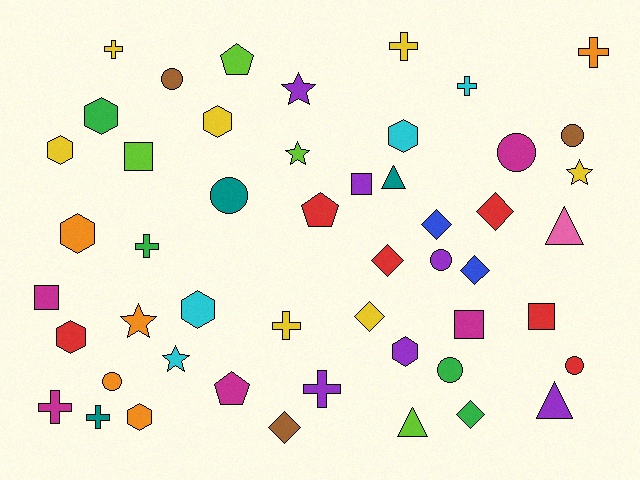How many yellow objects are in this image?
There are 7 yellow objects.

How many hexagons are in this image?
There are 9 hexagons.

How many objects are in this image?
There are 50 objects.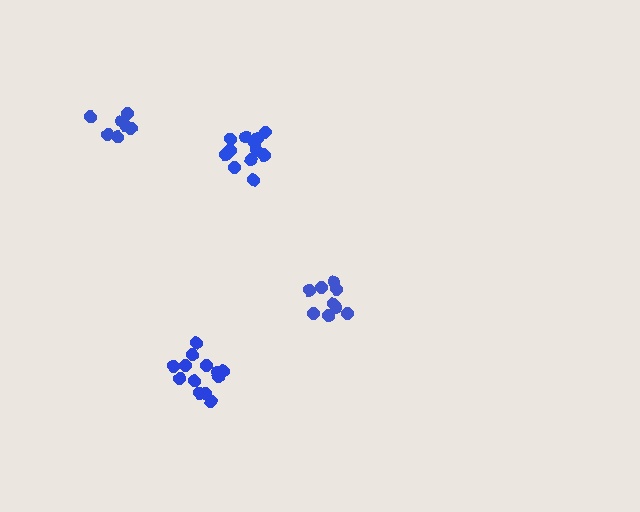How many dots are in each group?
Group 1: 7 dots, Group 2: 9 dots, Group 3: 13 dots, Group 4: 13 dots (42 total).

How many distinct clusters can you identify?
There are 4 distinct clusters.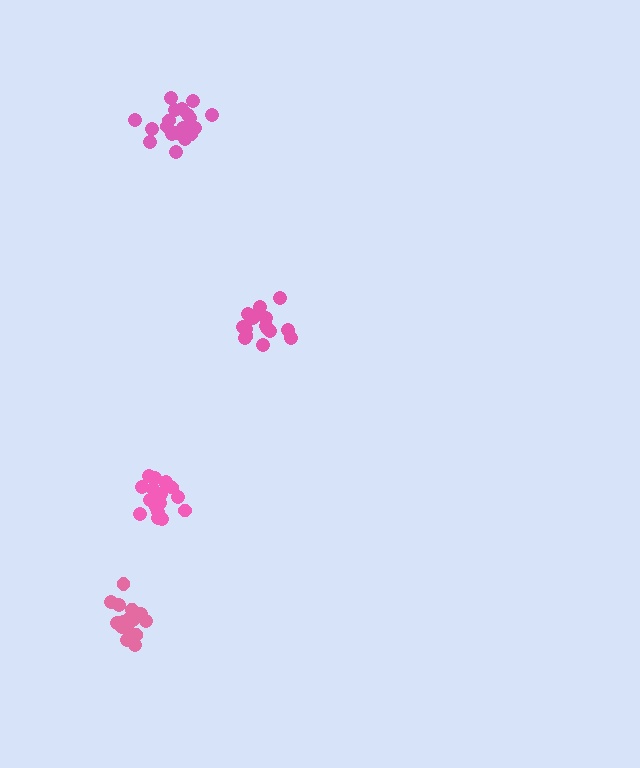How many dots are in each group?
Group 1: 19 dots, Group 2: 17 dots, Group 3: 17 dots, Group 4: 19 dots (72 total).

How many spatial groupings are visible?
There are 4 spatial groupings.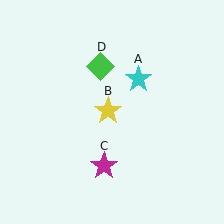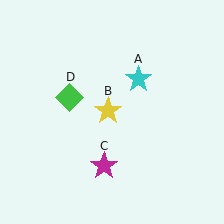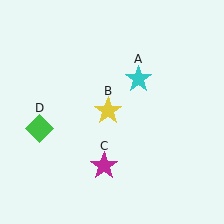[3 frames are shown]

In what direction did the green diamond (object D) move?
The green diamond (object D) moved down and to the left.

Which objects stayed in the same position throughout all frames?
Cyan star (object A) and yellow star (object B) and magenta star (object C) remained stationary.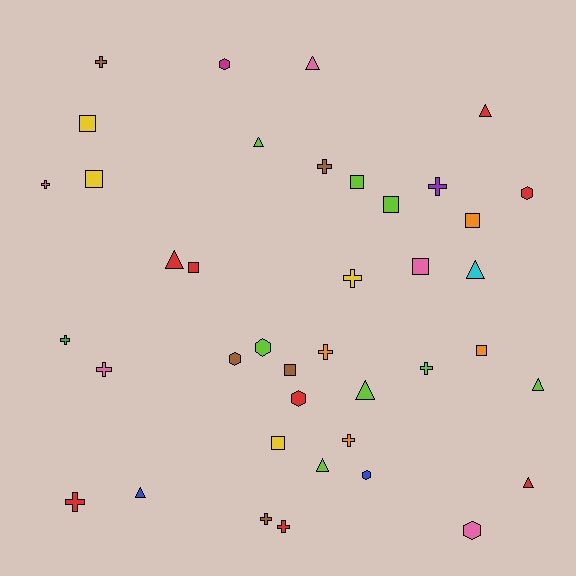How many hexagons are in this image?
There are 7 hexagons.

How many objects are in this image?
There are 40 objects.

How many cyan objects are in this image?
There is 1 cyan object.